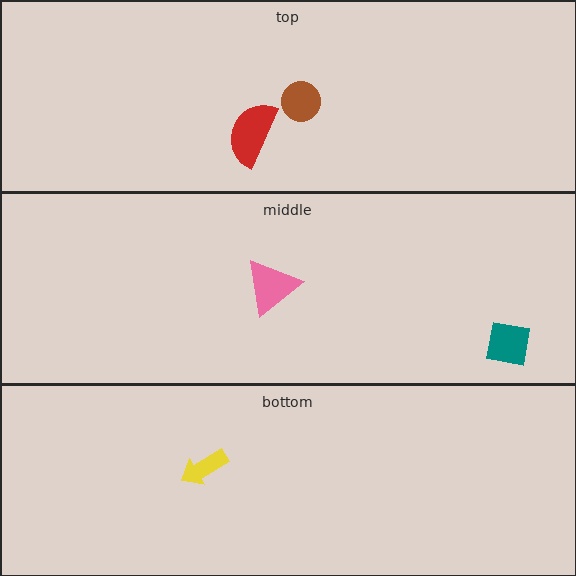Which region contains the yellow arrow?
The bottom region.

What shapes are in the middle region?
The pink triangle, the teal square.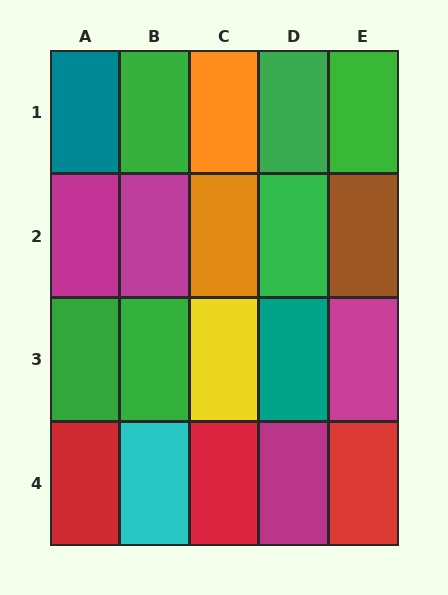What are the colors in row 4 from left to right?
Red, cyan, red, magenta, red.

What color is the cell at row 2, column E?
Brown.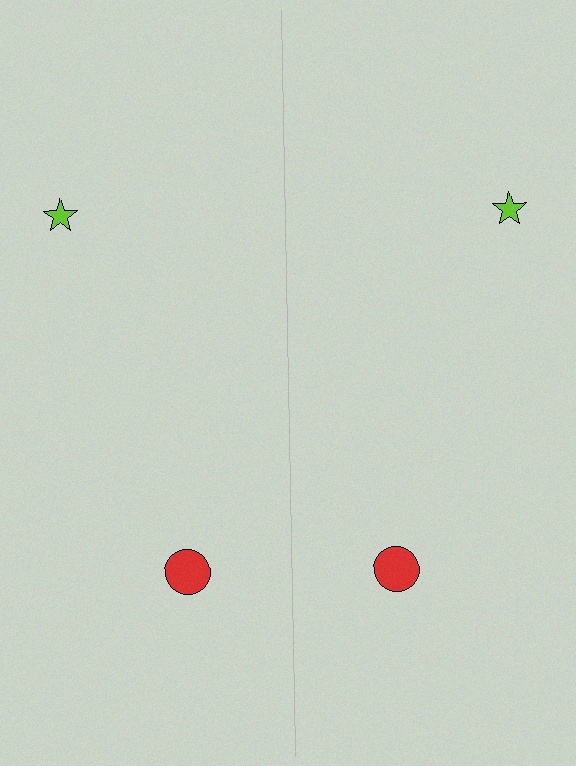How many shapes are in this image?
There are 4 shapes in this image.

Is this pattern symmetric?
Yes, this pattern has bilateral (reflection) symmetry.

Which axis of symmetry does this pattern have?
The pattern has a vertical axis of symmetry running through the center of the image.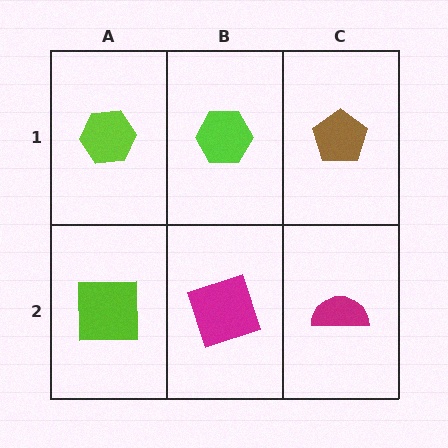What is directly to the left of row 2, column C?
A magenta square.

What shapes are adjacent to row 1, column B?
A magenta square (row 2, column B), a lime hexagon (row 1, column A), a brown pentagon (row 1, column C).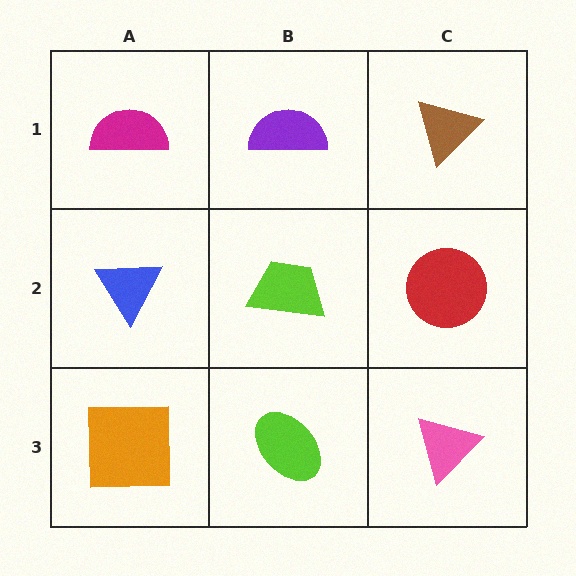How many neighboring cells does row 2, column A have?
3.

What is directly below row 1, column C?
A red circle.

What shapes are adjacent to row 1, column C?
A red circle (row 2, column C), a purple semicircle (row 1, column B).